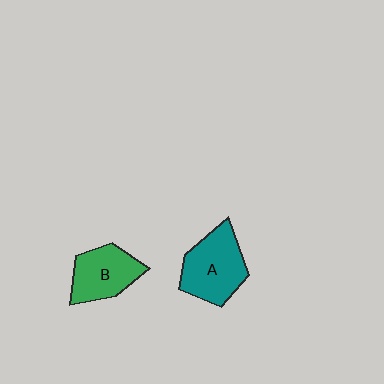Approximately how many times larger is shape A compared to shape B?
Approximately 1.2 times.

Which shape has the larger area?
Shape A (teal).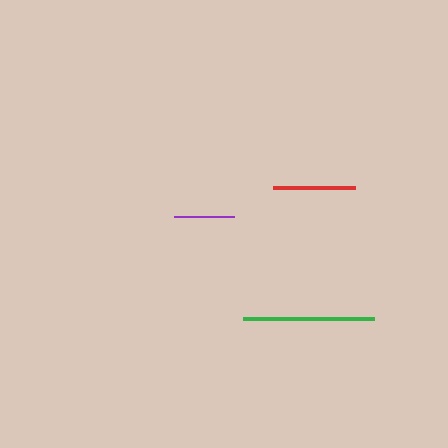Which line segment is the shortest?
The purple line is the shortest at approximately 60 pixels.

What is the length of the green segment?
The green segment is approximately 131 pixels long.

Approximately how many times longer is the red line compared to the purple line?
The red line is approximately 1.4 times the length of the purple line.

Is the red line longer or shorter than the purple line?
The red line is longer than the purple line.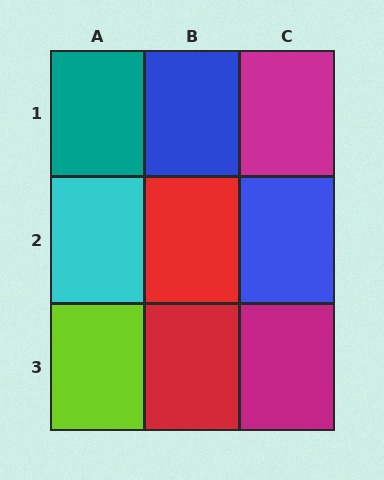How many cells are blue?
2 cells are blue.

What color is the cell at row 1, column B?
Blue.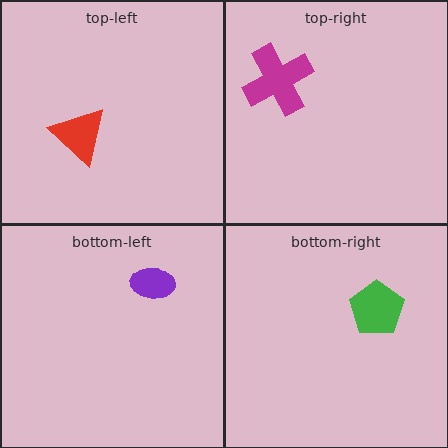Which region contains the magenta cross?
The top-right region.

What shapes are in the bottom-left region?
The purple ellipse.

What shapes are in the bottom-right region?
The green pentagon.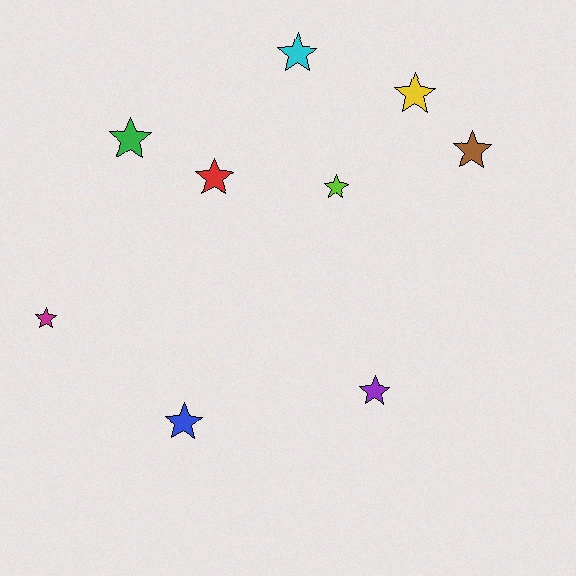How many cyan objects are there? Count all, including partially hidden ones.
There is 1 cyan object.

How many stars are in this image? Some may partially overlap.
There are 9 stars.